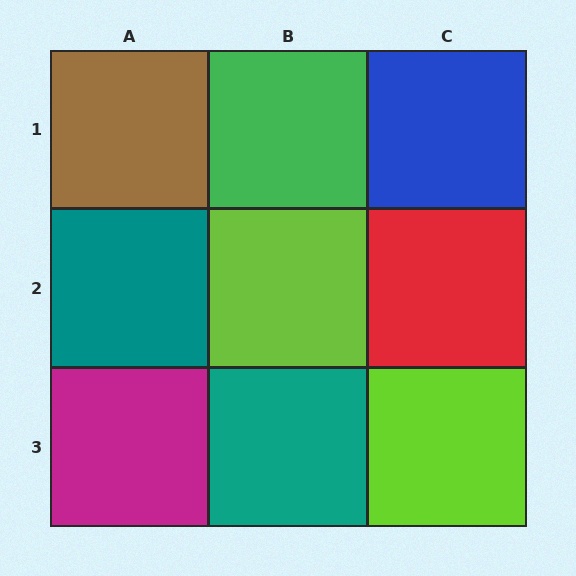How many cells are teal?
2 cells are teal.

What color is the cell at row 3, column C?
Lime.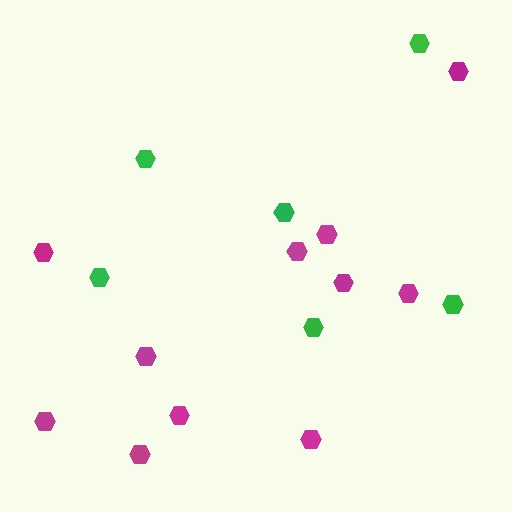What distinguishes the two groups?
There are 2 groups: one group of green hexagons (6) and one group of magenta hexagons (11).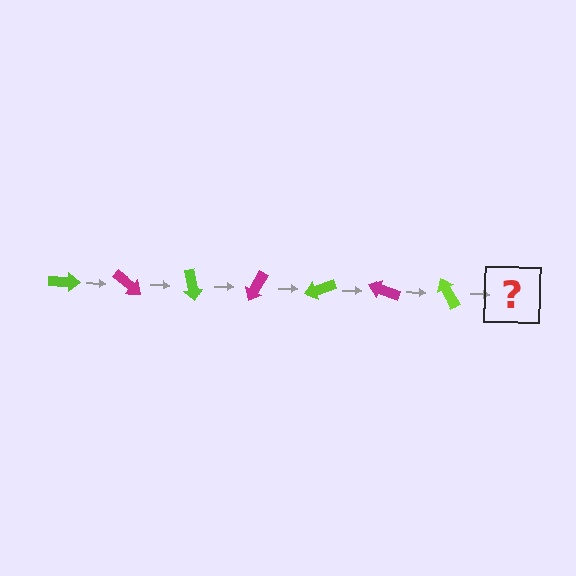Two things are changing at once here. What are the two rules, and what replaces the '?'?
The two rules are that it rotates 40 degrees each step and the color cycles through lime and magenta. The '?' should be a magenta arrow, rotated 280 degrees from the start.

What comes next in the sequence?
The next element should be a magenta arrow, rotated 280 degrees from the start.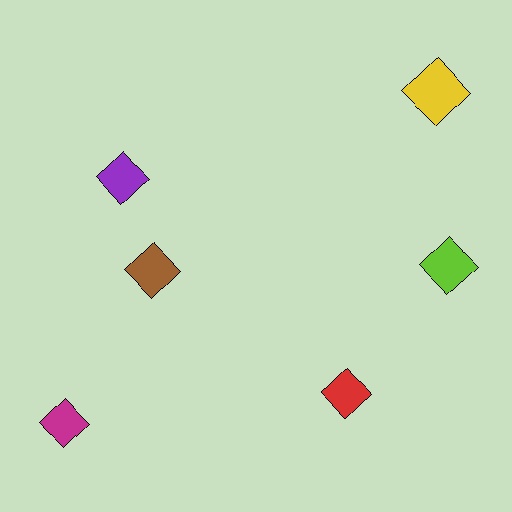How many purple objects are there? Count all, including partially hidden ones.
There is 1 purple object.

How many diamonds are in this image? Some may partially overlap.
There are 6 diamonds.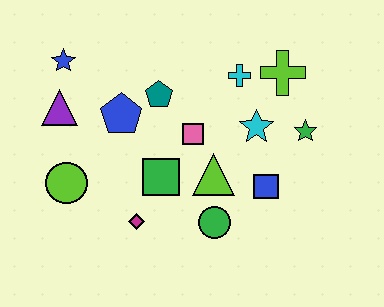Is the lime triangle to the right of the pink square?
Yes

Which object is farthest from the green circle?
The blue star is farthest from the green circle.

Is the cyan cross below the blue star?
Yes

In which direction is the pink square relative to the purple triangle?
The pink square is to the right of the purple triangle.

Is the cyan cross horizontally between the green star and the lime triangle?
Yes